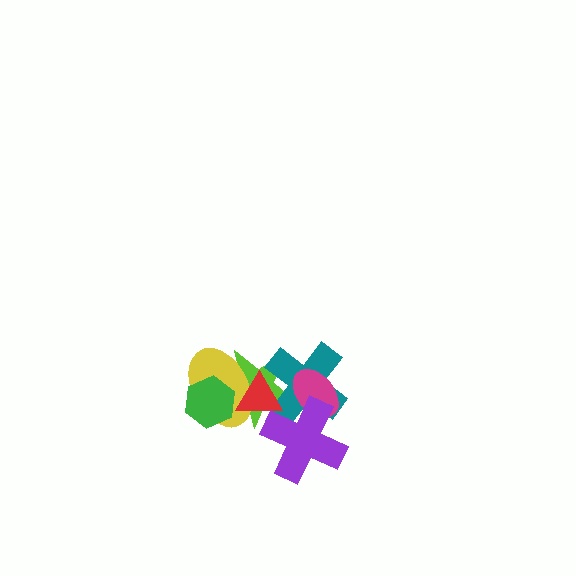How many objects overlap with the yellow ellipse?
3 objects overlap with the yellow ellipse.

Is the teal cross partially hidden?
Yes, it is partially covered by another shape.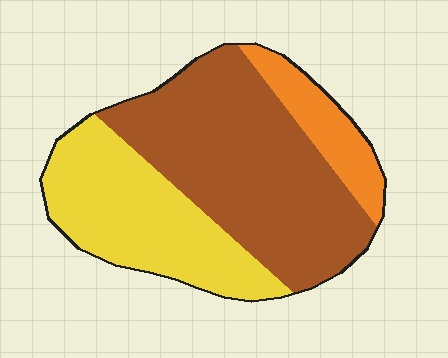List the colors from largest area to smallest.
From largest to smallest: brown, yellow, orange.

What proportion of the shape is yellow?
Yellow takes up about one third (1/3) of the shape.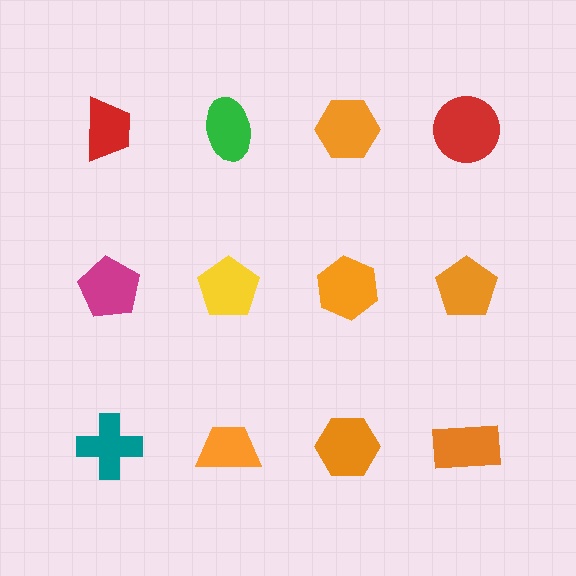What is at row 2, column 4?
An orange pentagon.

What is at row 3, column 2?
An orange trapezoid.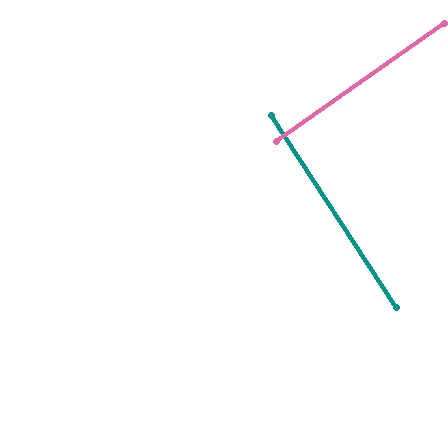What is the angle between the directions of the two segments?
Approximately 88 degrees.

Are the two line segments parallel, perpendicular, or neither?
Perpendicular — they meet at approximately 88°.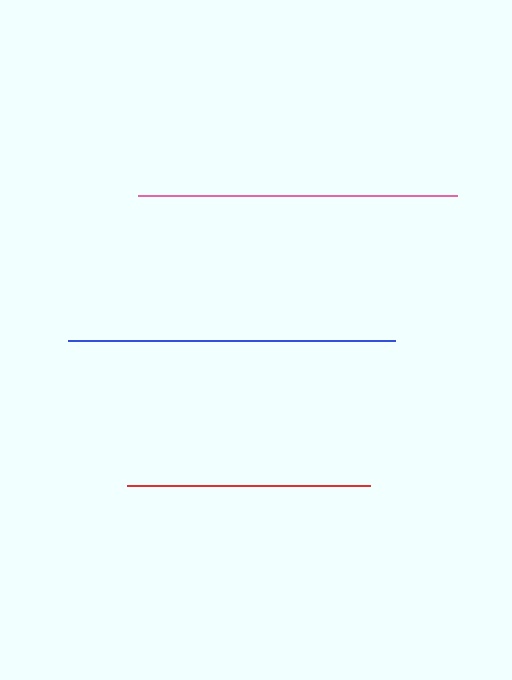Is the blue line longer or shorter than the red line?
The blue line is longer than the red line.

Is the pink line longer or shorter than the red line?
The pink line is longer than the red line.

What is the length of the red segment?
The red segment is approximately 244 pixels long.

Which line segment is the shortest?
The red line is the shortest at approximately 244 pixels.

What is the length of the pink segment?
The pink segment is approximately 319 pixels long.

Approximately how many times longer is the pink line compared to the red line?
The pink line is approximately 1.3 times the length of the red line.